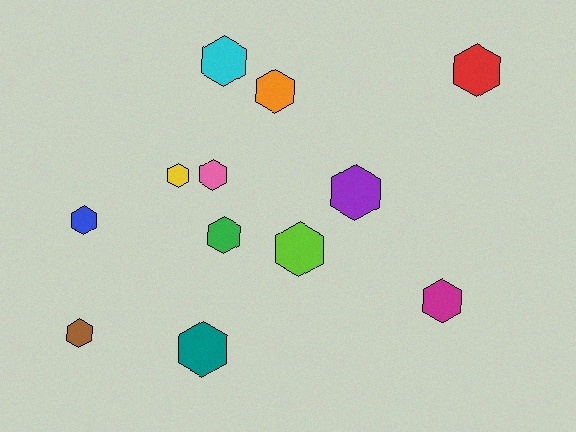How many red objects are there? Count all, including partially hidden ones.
There is 1 red object.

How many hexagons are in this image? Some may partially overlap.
There are 12 hexagons.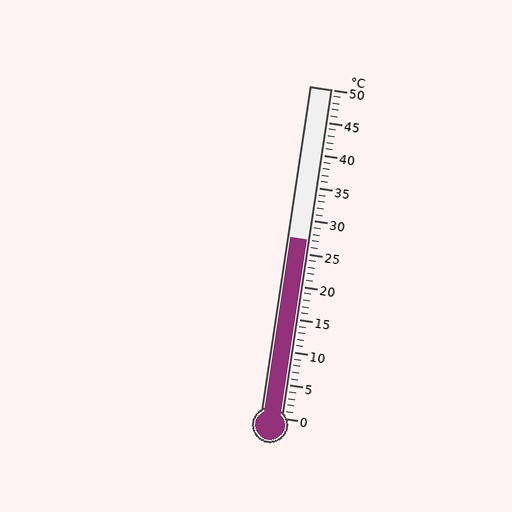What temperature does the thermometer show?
The thermometer shows approximately 27°C.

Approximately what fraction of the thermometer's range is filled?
The thermometer is filled to approximately 55% of its range.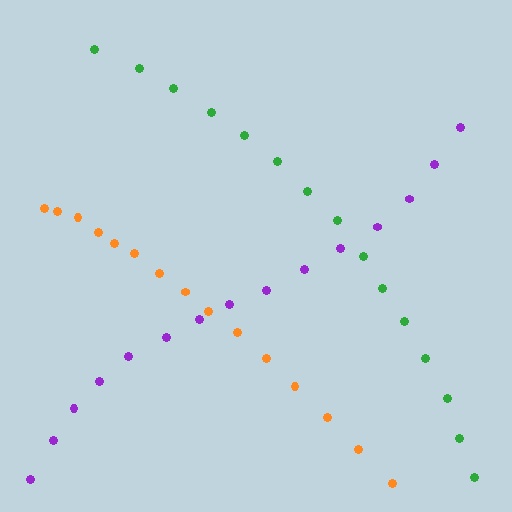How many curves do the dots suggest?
There are 3 distinct paths.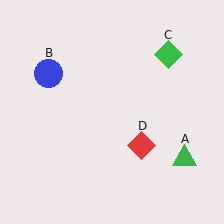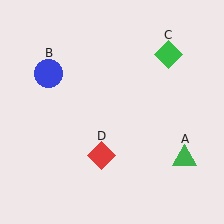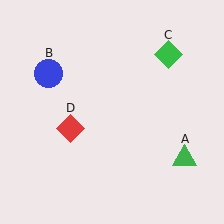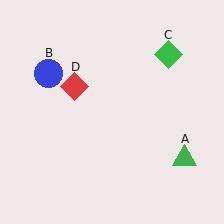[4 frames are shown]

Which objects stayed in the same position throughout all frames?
Green triangle (object A) and blue circle (object B) and green diamond (object C) remained stationary.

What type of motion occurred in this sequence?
The red diamond (object D) rotated clockwise around the center of the scene.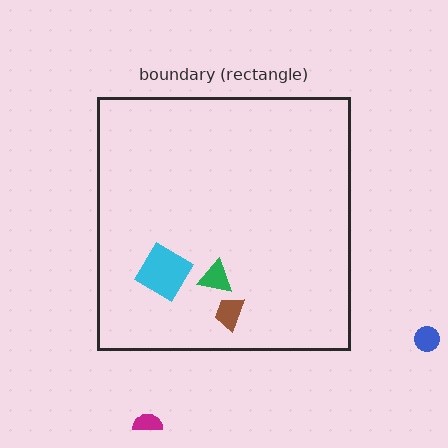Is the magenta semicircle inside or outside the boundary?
Outside.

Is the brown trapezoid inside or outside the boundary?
Inside.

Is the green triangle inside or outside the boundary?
Inside.